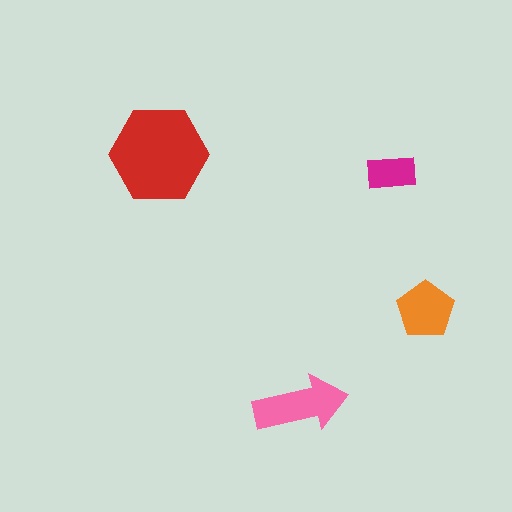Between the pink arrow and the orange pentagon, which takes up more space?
The pink arrow.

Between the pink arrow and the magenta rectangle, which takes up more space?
The pink arrow.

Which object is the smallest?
The magenta rectangle.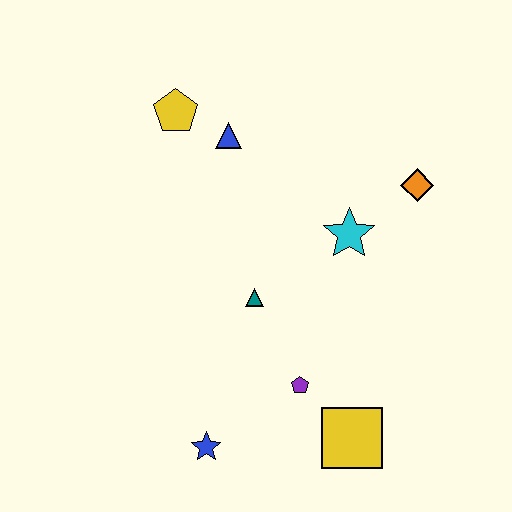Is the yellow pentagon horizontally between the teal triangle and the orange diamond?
No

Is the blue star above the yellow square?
No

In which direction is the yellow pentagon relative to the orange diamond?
The yellow pentagon is to the left of the orange diamond.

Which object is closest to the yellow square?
The purple pentagon is closest to the yellow square.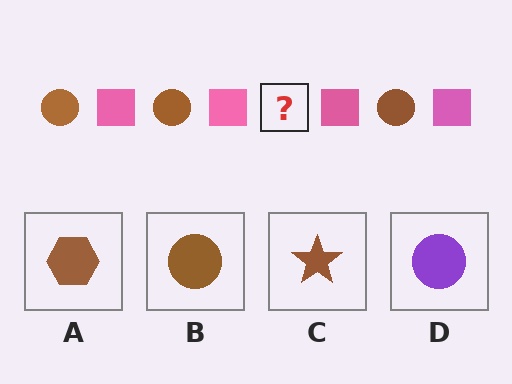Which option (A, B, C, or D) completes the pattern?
B.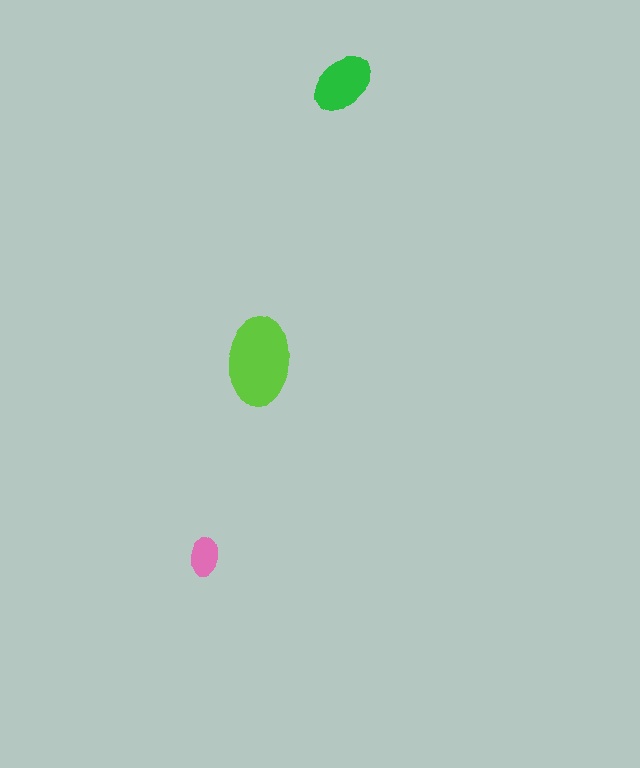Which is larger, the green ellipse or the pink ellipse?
The green one.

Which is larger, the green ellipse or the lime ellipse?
The lime one.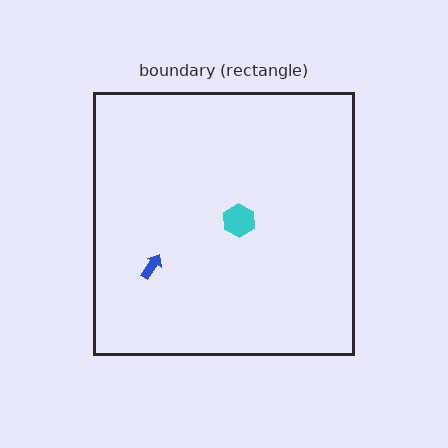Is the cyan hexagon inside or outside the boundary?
Inside.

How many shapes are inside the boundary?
2 inside, 0 outside.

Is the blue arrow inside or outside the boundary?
Inside.